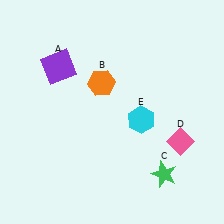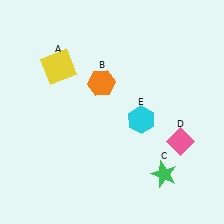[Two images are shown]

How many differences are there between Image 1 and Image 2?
There is 1 difference between the two images.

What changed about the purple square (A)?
In Image 1, A is purple. In Image 2, it changed to yellow.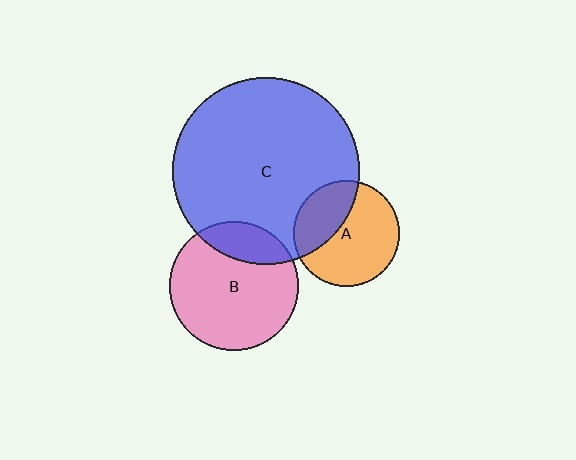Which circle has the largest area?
Circle C (blue).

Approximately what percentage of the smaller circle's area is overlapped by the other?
Approximately 35%.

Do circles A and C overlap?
Yes.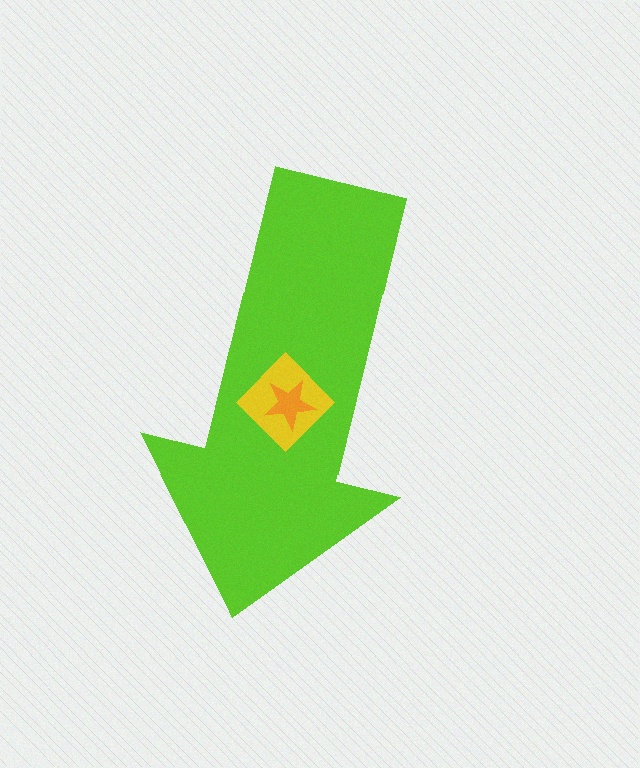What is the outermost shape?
The lime arrow.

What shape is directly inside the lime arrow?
The yellow diamond.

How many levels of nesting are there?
3.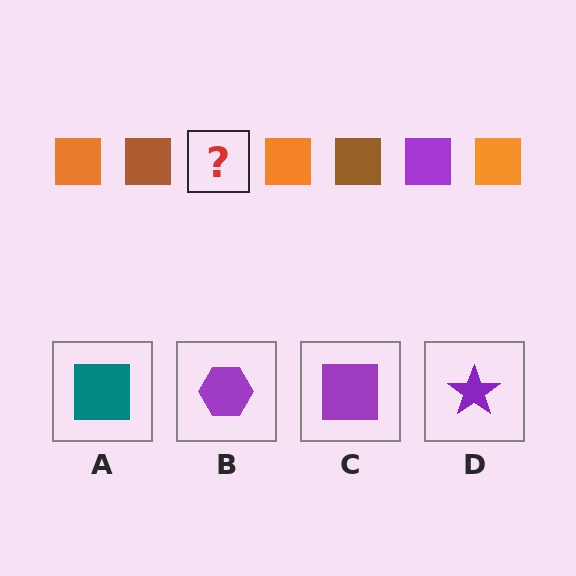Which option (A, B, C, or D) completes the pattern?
C.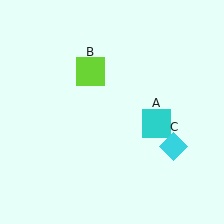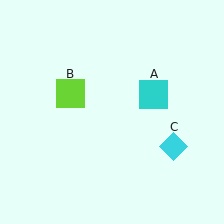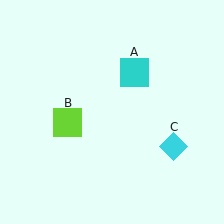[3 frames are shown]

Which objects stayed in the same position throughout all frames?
Cyan diamond (object C) remained stationary.